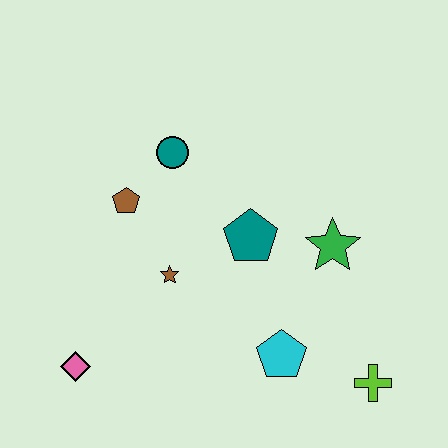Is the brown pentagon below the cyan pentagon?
No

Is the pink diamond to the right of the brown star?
No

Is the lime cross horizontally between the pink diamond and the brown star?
No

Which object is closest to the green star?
The teal pentagon is closest to the green star.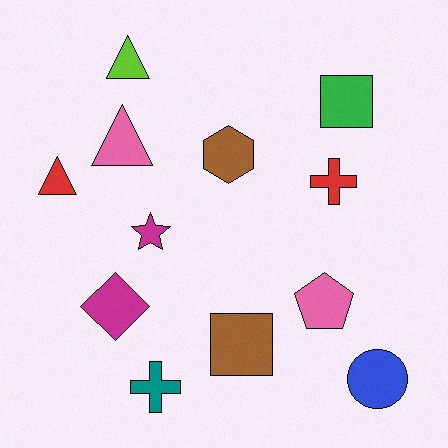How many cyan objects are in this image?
There are no cyan objects.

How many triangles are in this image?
There are 3 triangles.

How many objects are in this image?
There are 12 objects.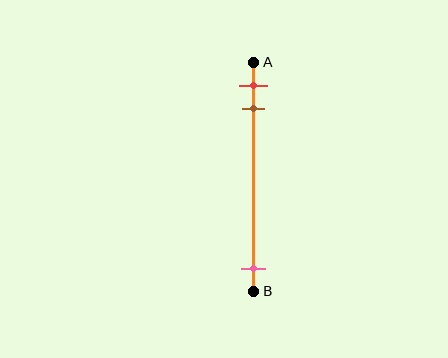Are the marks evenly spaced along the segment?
No, the marks are not evenly spaced.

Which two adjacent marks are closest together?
The red and brown marks are the closest adjacent pair.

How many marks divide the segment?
There are 3 marks dividing the segment.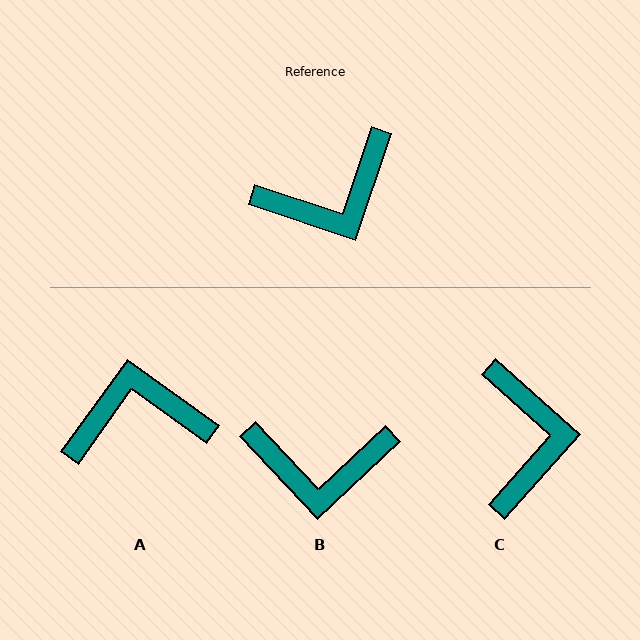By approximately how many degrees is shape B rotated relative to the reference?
Approximately 28 degrees clockwise.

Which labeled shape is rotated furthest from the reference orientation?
A, about 163 degrees away.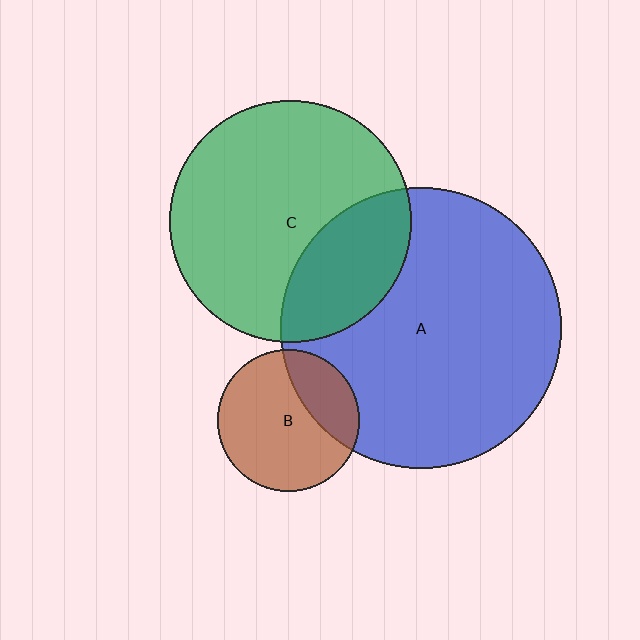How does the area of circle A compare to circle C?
Approximately 1.3 times.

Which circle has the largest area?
Circle A (blue).